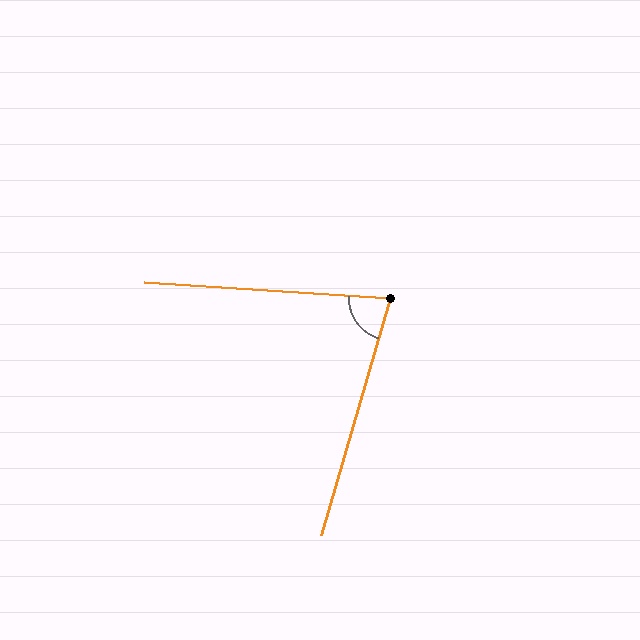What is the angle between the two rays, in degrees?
Approximately 77 degrees.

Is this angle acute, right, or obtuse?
It is acute.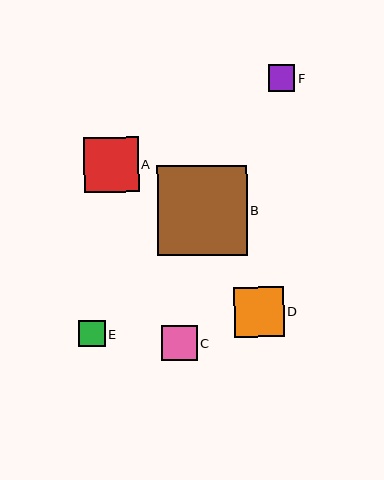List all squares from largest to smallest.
From largest to smallest: B, A, D, C, F, E.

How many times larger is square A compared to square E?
Square A is approximately 2.1 times the size of square E.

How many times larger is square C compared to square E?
Square C is approximately 1.3 times the size of square E.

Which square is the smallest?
Square E is the smallest with a size of approximately 27 pixels.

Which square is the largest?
Square B is the largest with a size of approximately 90 pixels.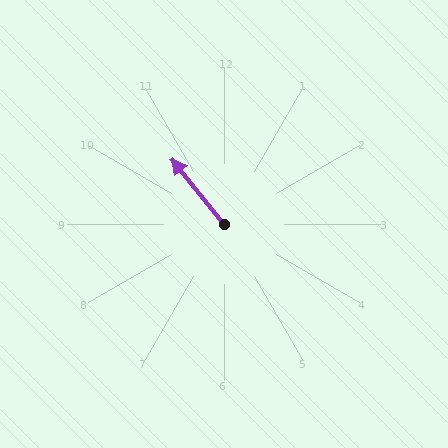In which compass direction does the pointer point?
Northwest.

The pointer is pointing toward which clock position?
Roughly 11 o'clock.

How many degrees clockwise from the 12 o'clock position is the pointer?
Approximately 321 degrees.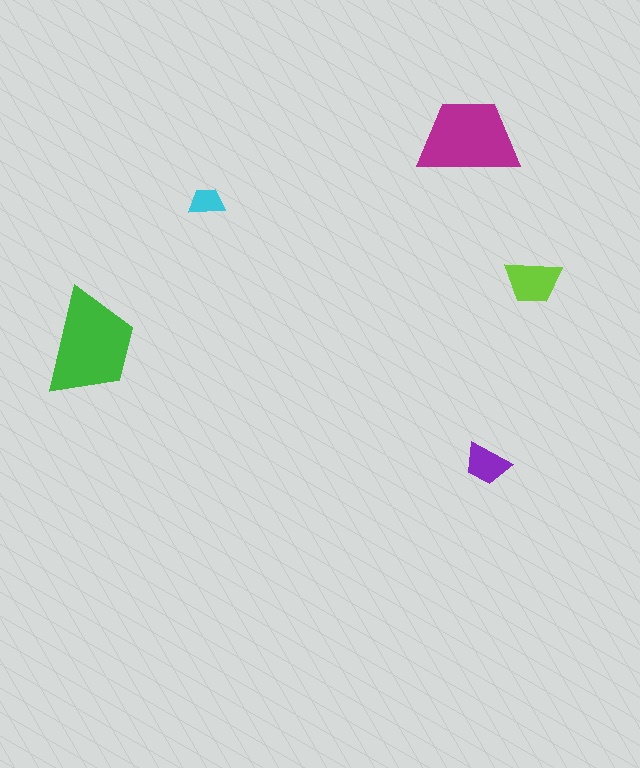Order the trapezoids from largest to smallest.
the green one, the magenta one, the lime one, the purple one, the cyan one.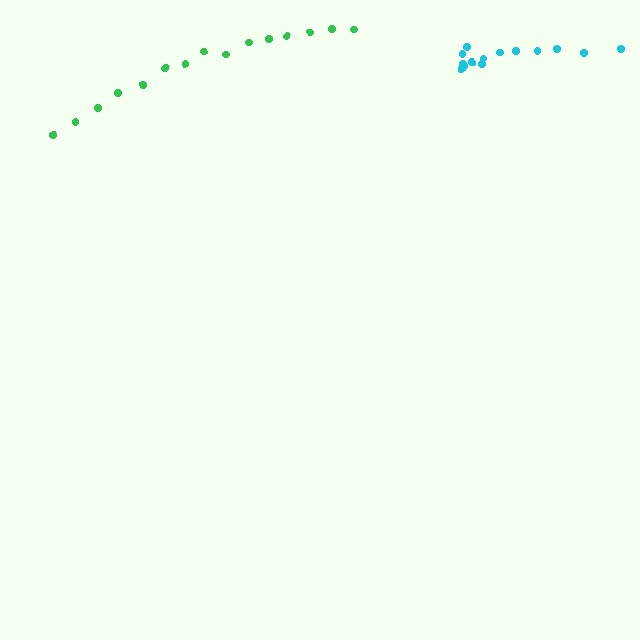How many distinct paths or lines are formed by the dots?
There are 2 distinct paths.